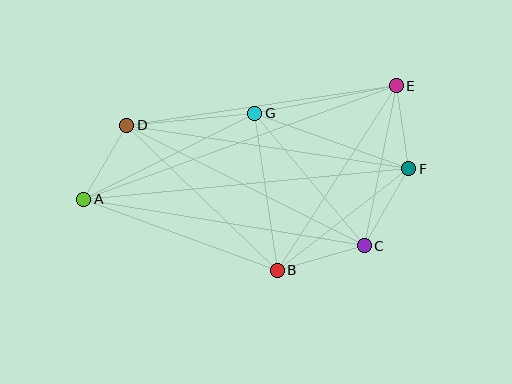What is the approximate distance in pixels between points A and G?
The distance between A and G is approximately 191 pixels.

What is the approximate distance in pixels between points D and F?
The distance between D and F is approximately 286 pixels.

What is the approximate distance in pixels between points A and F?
The distance between A and F is approximately 326 pixels.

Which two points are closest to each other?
Points E and F are closest to each other.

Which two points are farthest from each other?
Points A and E are farthest from each other.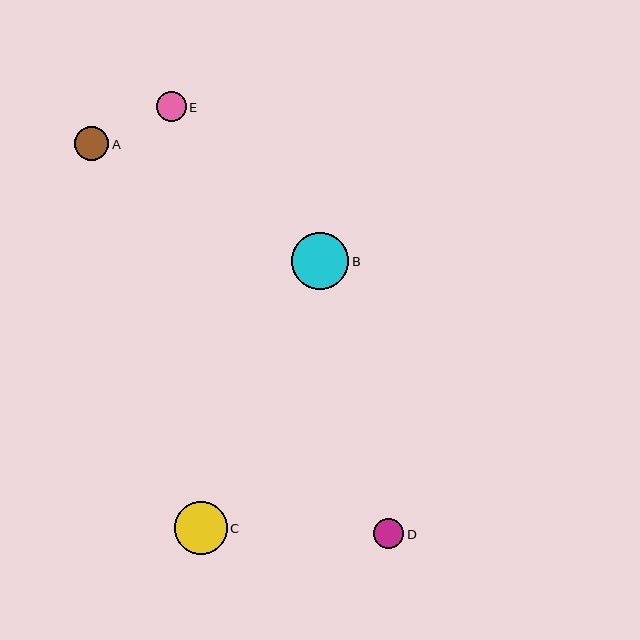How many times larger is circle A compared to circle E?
Circle A is approximately 1.2 times the size of circle E.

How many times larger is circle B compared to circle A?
Circle B is approximately 1.7 times the size of circle A.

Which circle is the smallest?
Circle D is the smallest with a size of approximately 30 pixels.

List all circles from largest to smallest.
From largest to smallest: B, C, A, E, D.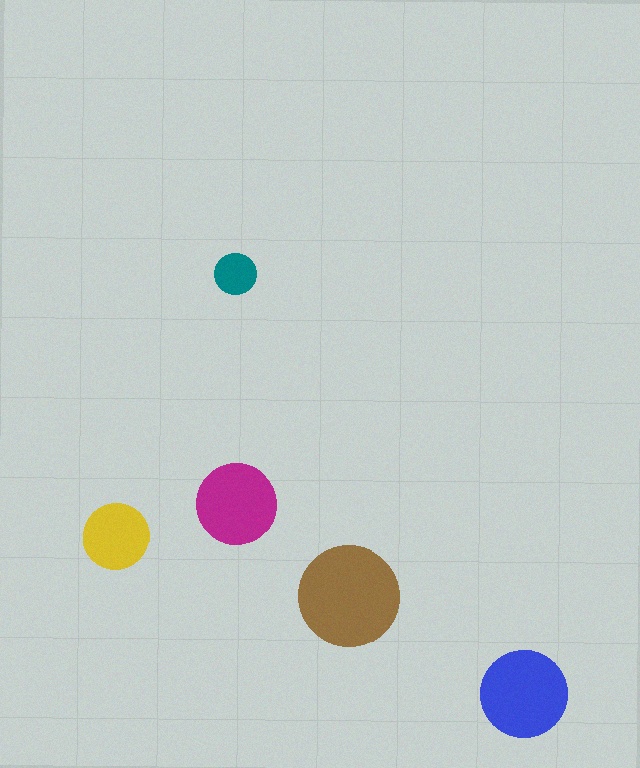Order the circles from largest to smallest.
the brown one, the blue one, the magenta one, the yellow one, the teal one.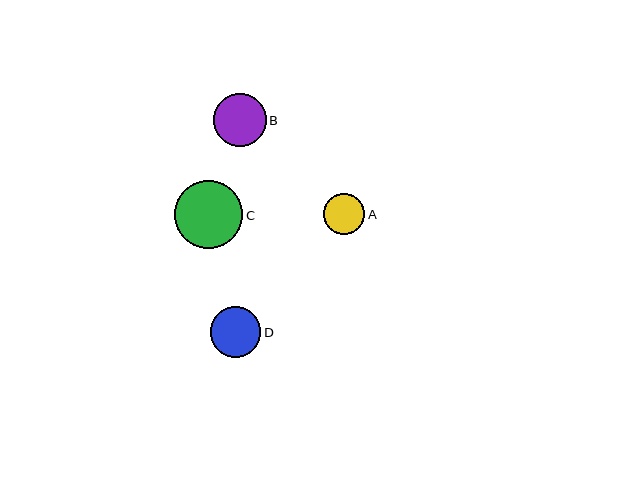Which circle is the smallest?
Circle A is the smallest with a size of approximately 41 pixels.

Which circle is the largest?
Circle C is the largest with a size of approximately 69 pixels.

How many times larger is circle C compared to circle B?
Circle C is approximately 1.3 times the size of circle B.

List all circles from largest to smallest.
From largest to smallest: C, B, D, A.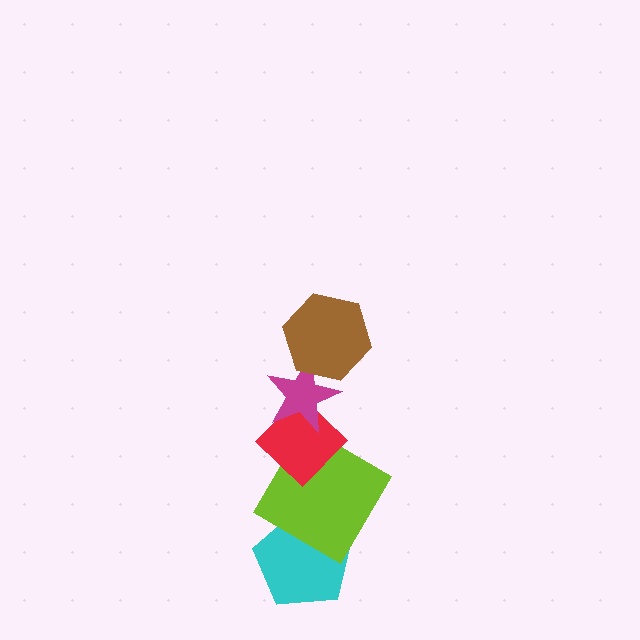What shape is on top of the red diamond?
The magenta star is on top of the red diamond.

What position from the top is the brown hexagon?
The brown hexagon is 1st from the top.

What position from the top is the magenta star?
The magenta star is 2nd from the top.